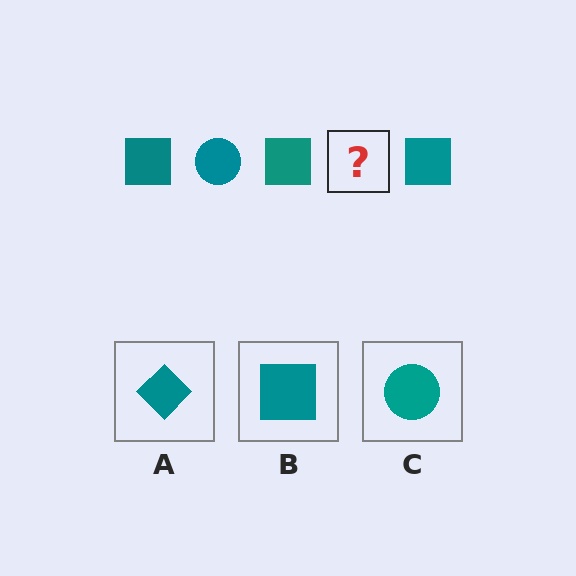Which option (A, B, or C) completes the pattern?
C.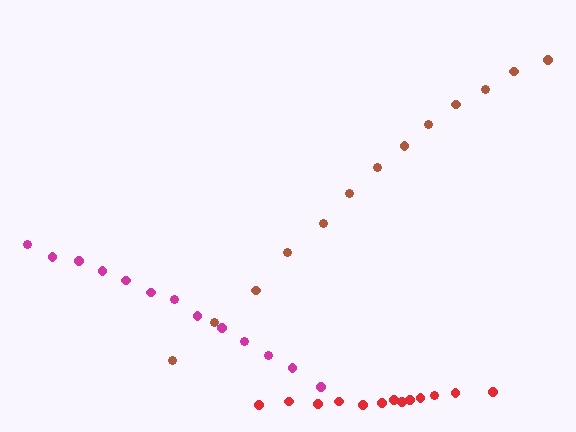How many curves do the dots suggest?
There are 3 distinct paths.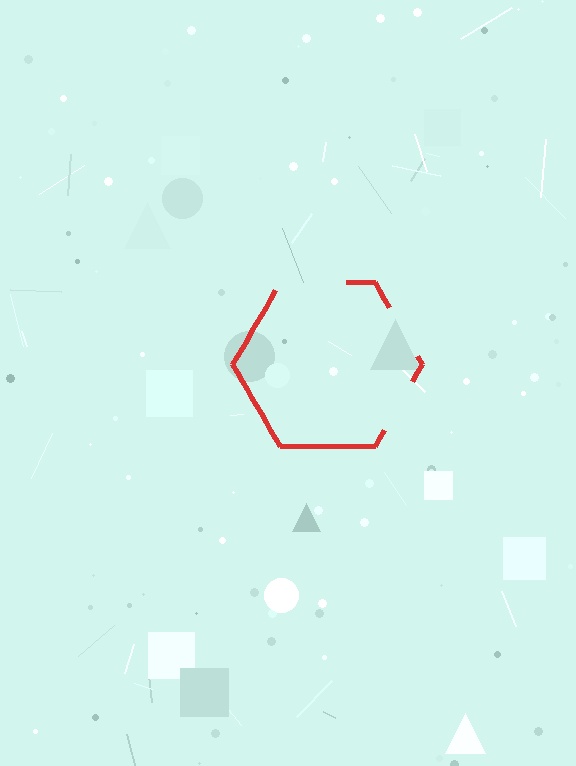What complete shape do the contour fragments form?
The contour fragments form a hexagon.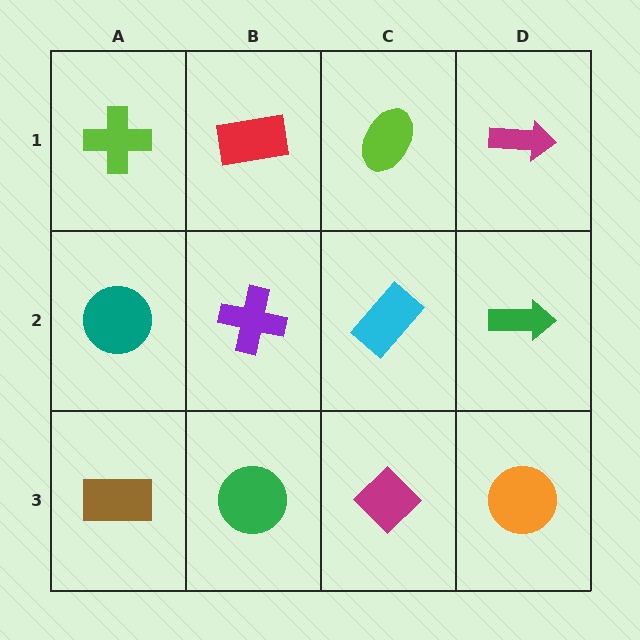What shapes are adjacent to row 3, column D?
A green arrow (row 2, column D), a magenta diamond (row 3, column C).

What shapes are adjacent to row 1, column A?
A teal circle (row 2, column A), a red rectangle (row 1, column B).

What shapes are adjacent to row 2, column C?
A lime ellipse (row 1, column C), a magenta diamond (row 3, column C), a purple cross (row 2, column B), a green arrow (row 2, column D).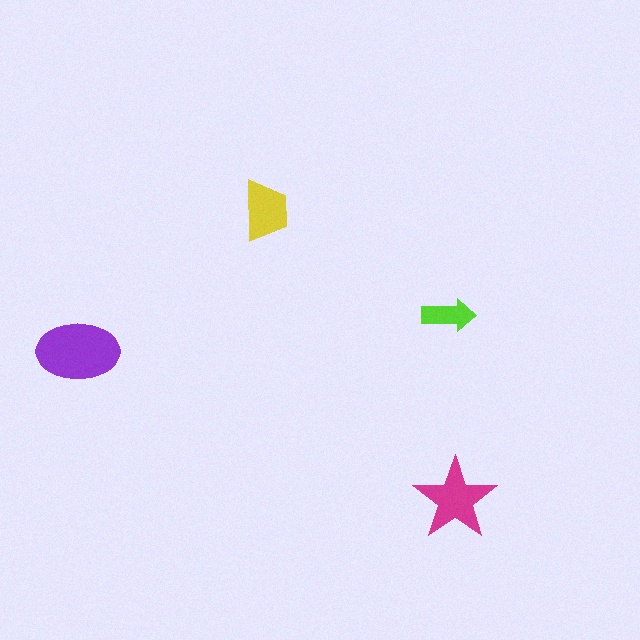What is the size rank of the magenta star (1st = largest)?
2nd.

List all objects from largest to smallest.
The purple ellipse, the magenta star, the yellow trapezoid, the lime arrow.